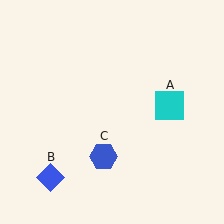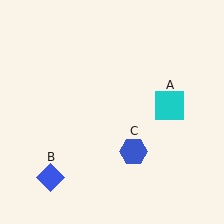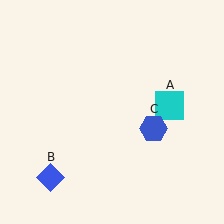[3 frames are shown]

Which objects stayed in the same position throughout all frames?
Cyan square (object A) and blue diamond (object B) remained stationary.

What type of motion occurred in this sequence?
The blue hexagon (object C) rotated counterclockwise around the center of the scene.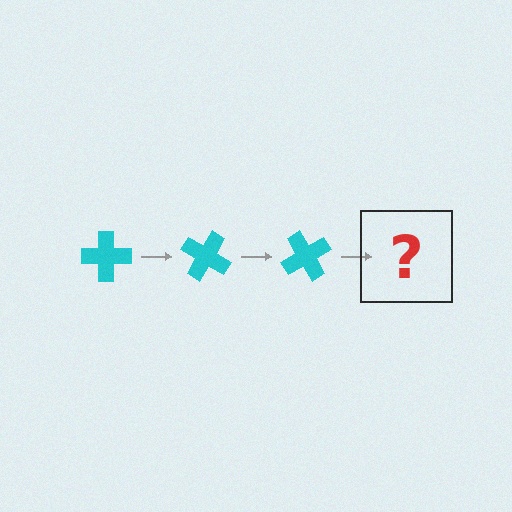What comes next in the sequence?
The next element should be a cyan cross rotated 90 degrees.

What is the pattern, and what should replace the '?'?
The pattern is that the cross rotates 30 degrees each step. The '?' should be a cyan cross rotated 90 degrees.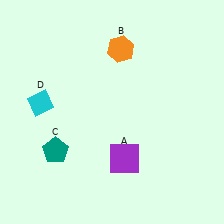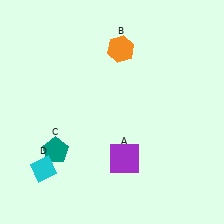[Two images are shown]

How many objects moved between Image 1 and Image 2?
1 object moved between the two images.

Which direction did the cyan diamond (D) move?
The cyan diamond (D) moved down.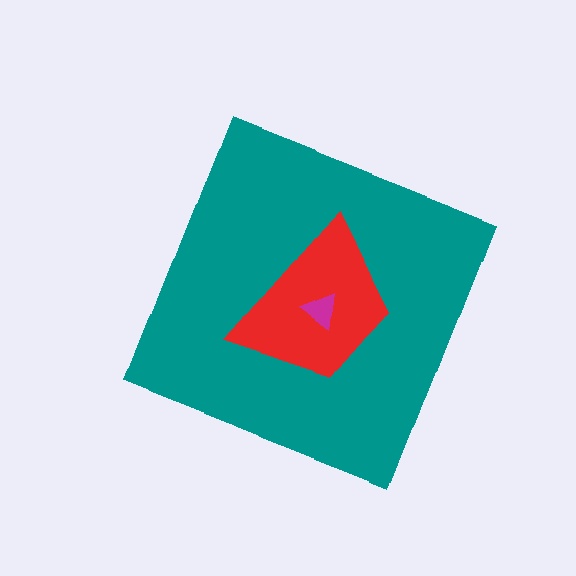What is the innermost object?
The magenta triangle.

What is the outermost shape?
The teal diamond.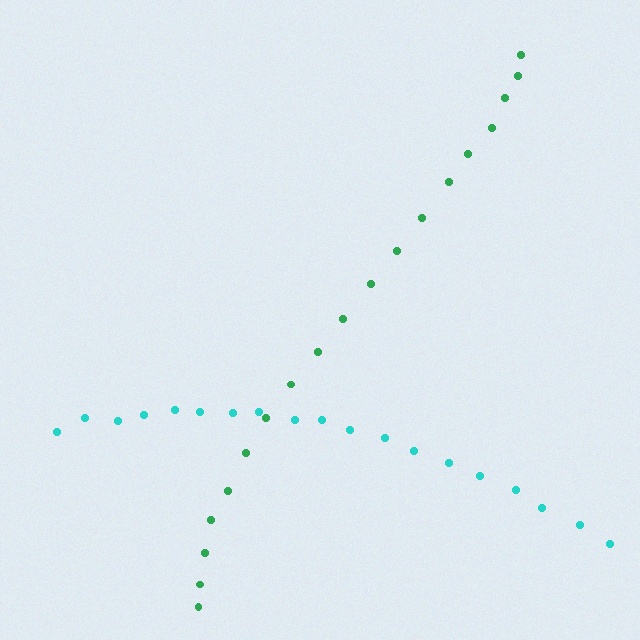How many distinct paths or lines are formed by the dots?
There are 2 distinct paths.